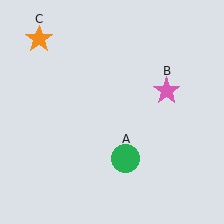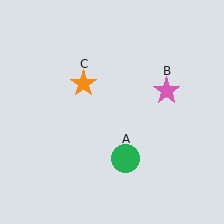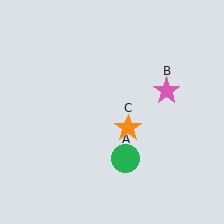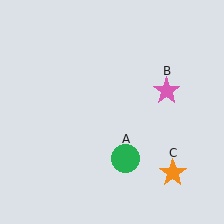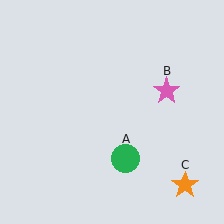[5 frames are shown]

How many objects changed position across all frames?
1 object changed position: orange star (object C).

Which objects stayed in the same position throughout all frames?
Green circle (object A) and pink star (object B) remained stationary.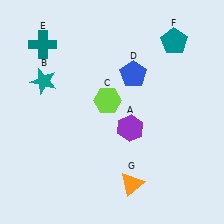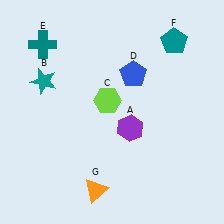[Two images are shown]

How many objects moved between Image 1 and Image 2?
1 object moved between the two images.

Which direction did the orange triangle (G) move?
The orange triangle (G) moved left.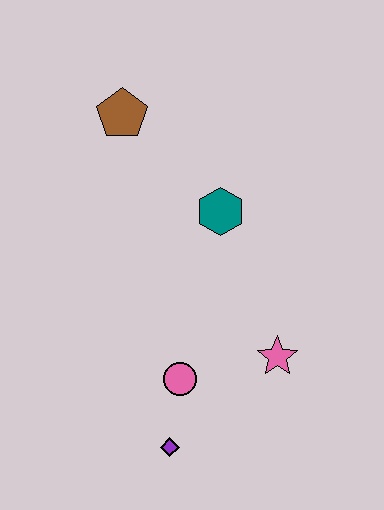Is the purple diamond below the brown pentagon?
Yes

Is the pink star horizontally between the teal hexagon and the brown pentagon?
No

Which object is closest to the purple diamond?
The pink circle is closest to the purple diamond.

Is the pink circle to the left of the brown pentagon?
No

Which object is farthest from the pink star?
The brown pentagon is farthest from the pink star.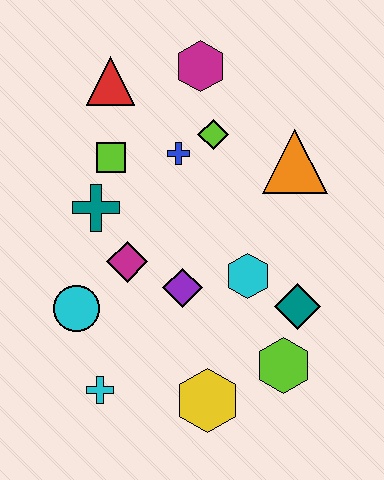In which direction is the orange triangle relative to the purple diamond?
The orange triangle is above the purple diamond.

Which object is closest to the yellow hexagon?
The lime hexagon is closest to the yellow hexagon.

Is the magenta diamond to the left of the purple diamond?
Yes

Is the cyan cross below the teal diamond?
Yes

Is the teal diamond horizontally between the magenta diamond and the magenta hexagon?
No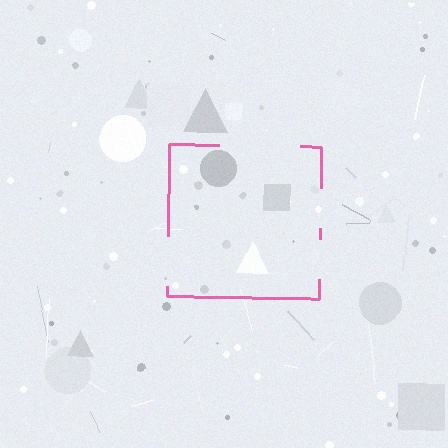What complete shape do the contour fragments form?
The contour fragments form a square.